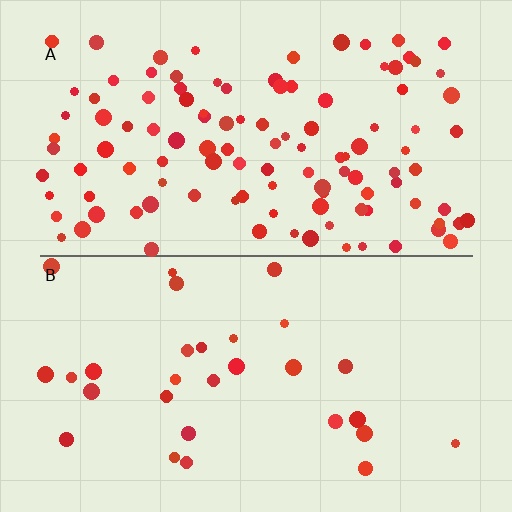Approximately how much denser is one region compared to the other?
Approximately 3.9× — region A over region B.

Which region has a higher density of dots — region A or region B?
A (the top).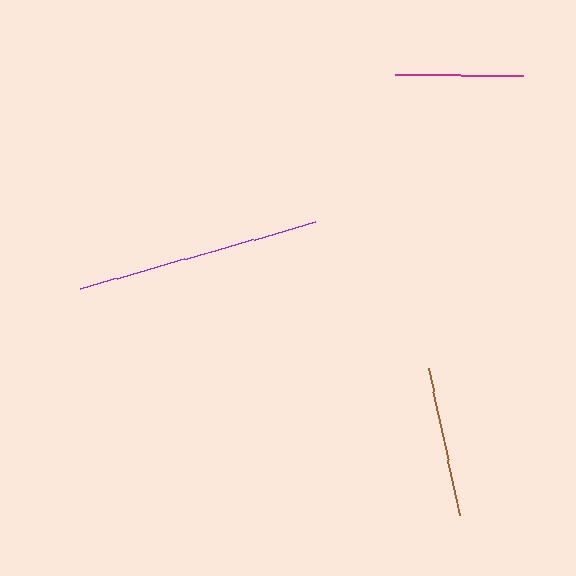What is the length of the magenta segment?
The magenta segment is approximately 128 pixels long.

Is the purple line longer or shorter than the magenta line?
The purple line is longer than the magenta line.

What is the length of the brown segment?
The brown segment is approximately 149 pixels long.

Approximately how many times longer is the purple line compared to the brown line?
The purple line is approximately 1.6 times the length of the brown line.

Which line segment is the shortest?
The magenta line is the shortest at approximately 128 pixels.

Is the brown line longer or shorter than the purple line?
The purple line is longer than the brown line.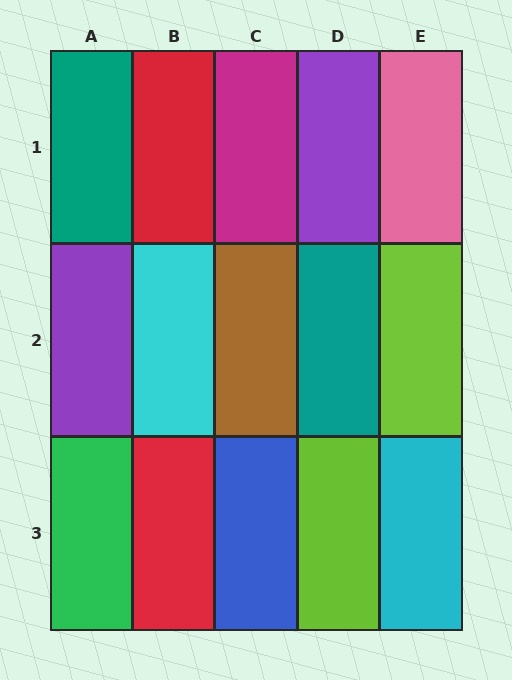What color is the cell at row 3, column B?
Red.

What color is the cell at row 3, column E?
Cyan.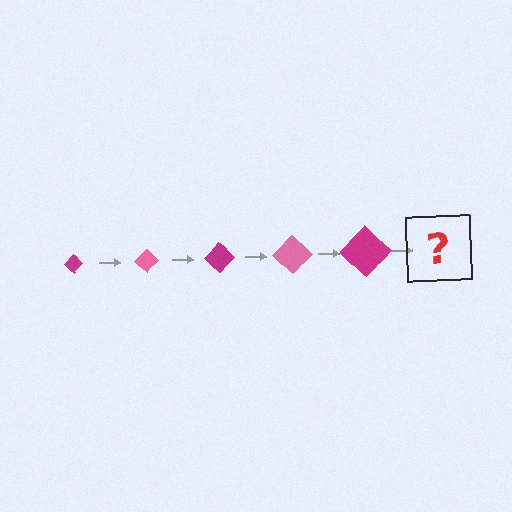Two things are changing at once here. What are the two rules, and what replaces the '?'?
The two rules are that the diamond grows larger each step and the color cycles through magenta and pink. The '?' should be a pink diamond, larger than the previous one.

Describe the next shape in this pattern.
It should be a pink diamond, larger than the previous one.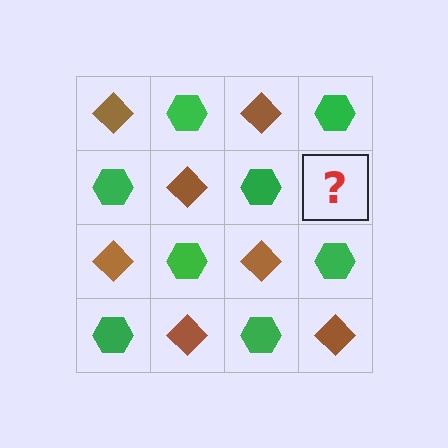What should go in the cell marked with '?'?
The missing cell should contain a brown diamond.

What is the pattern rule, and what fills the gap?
The rule is that it alternates brown diamond and green hexagon in a checkerboard pattern. The gap should be filled with a brown diamond.